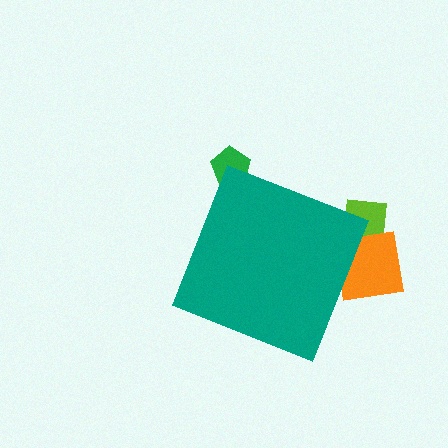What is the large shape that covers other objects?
A teal diamond.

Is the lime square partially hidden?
Yes, the lime square is partially hidden behind the teal diamond.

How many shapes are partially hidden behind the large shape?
3 shapes are partially hidden.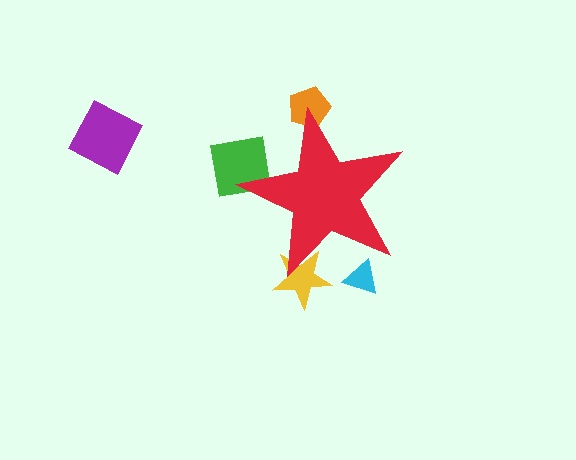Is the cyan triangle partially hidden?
Yes, the cyan triangle is partially hidden behind the red star.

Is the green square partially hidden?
Yes, the green square is partially hidden behind the red star.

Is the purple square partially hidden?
No, the purple square is fully visible.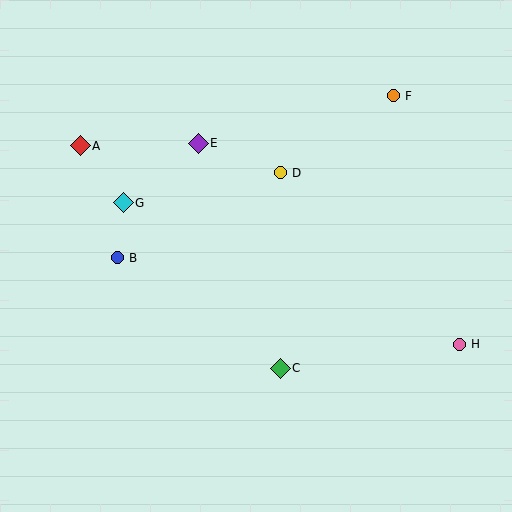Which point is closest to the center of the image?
Point D at (280, 173) is closest to the center.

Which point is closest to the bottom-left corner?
Point B is closest to the bottom-left corner.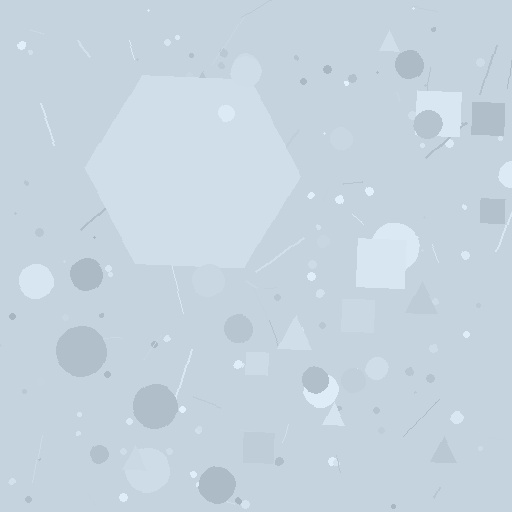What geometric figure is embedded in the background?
A hexagon is embedded in the background.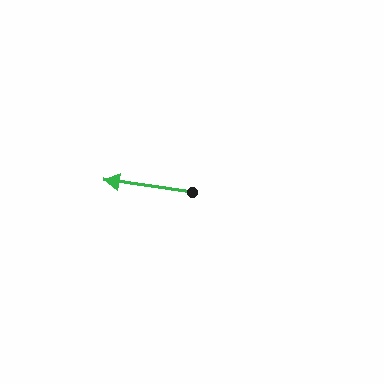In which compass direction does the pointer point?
West.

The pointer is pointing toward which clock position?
Roughly 9 o'clock.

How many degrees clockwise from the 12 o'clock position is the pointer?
Approximately 278 degrees.